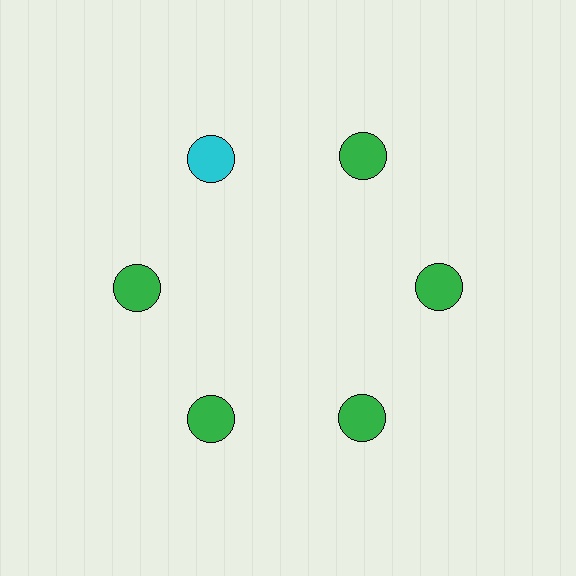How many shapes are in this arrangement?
There are 6 shapes arranged in a ring pattern.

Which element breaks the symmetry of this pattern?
The cyan circle at roughly the 11 o'clock position breaks the symmetry. All other shapes are green circles.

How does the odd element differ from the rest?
It has a different color: cyan instead of green.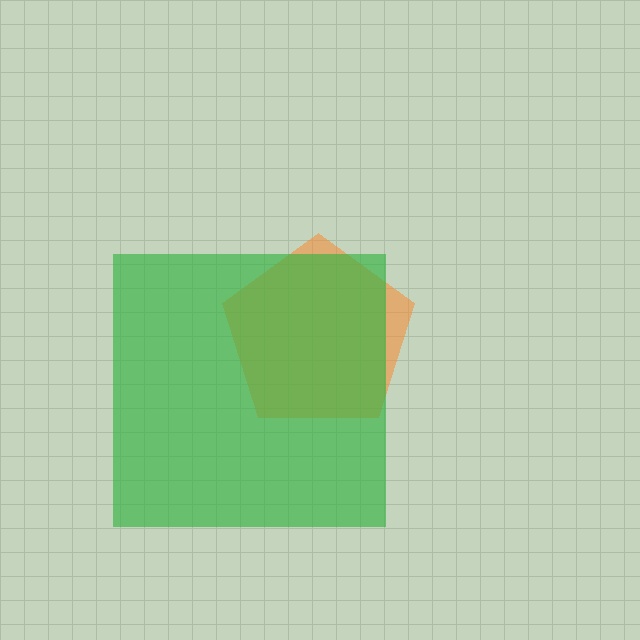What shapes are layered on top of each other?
The layered shapes are: an orange pentagon, a green square.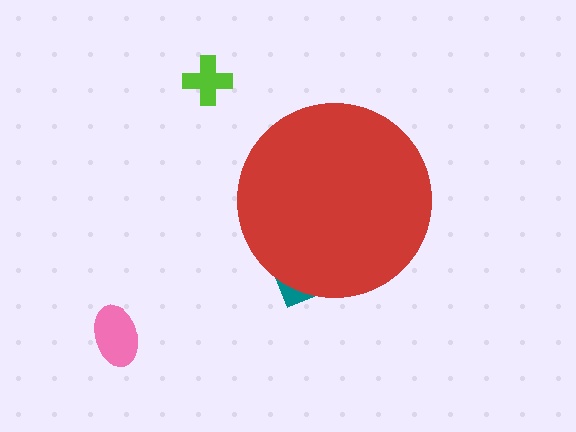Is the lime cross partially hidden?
No, the lime cross is fully visible.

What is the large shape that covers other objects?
A red circle.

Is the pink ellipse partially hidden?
No, the pink ellipse is fully visible.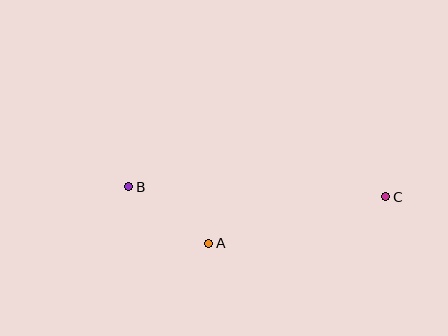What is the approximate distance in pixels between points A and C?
The distance between A and C is approximately 183 pixels.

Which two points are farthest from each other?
Points B and C are farthest from each other.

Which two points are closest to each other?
Points A and B are closest to each other.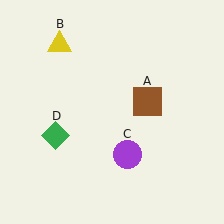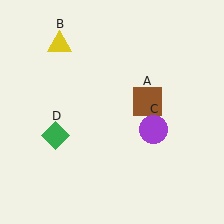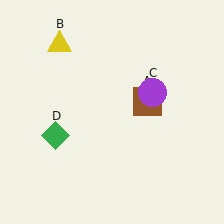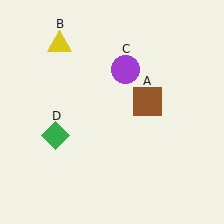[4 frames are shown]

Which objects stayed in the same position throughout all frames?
Brown square (object A) and yellow triangle (object B) and green diamond (object D) remained stationary.